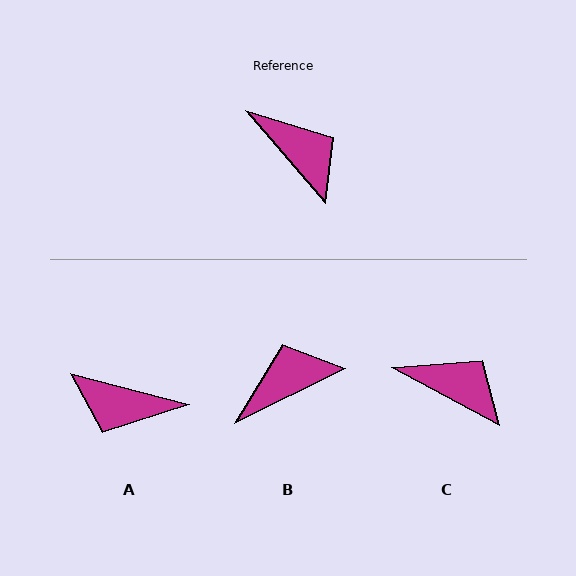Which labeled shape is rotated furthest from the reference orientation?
A, about 145 degrees away.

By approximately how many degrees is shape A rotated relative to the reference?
Approximately 145 degrees clockwise.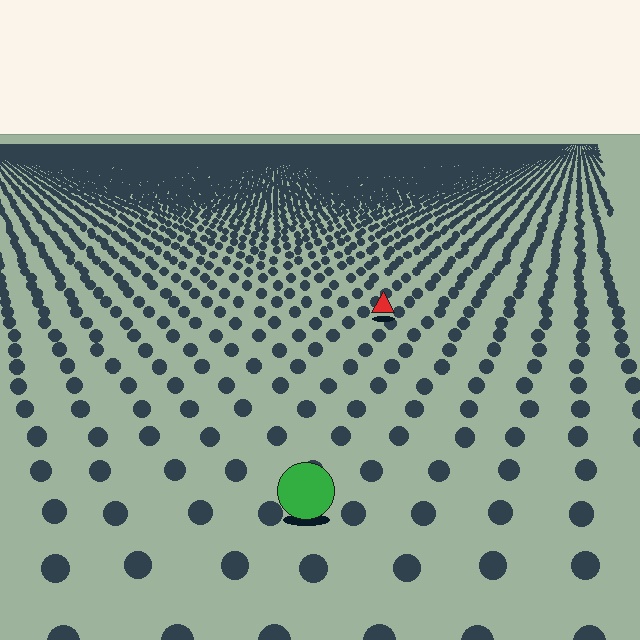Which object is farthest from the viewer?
The red triangle is farthest from the viewer. It appears smaller and the ground texture around it is denser.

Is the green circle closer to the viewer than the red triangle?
Yes. The green circle is closer — you can tell from the texture gradient: the ground texture is coarser near it.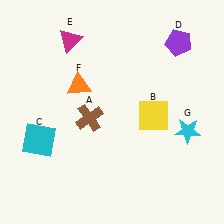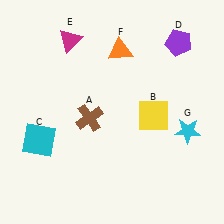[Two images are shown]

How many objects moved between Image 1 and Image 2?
1 object moved between the two images.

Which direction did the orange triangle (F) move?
The orange triangle (F) moved right.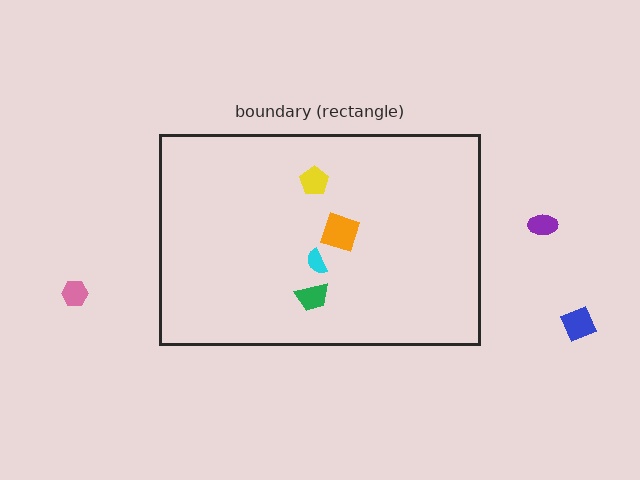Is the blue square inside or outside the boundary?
Outside.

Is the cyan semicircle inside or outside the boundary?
Inside.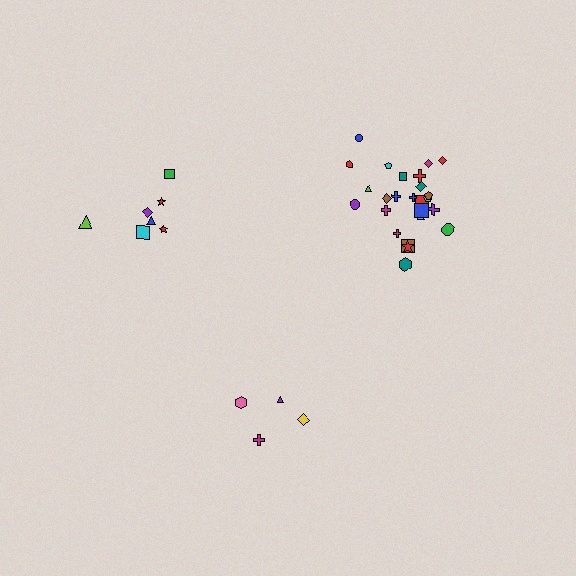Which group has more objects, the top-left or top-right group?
The top-right group.